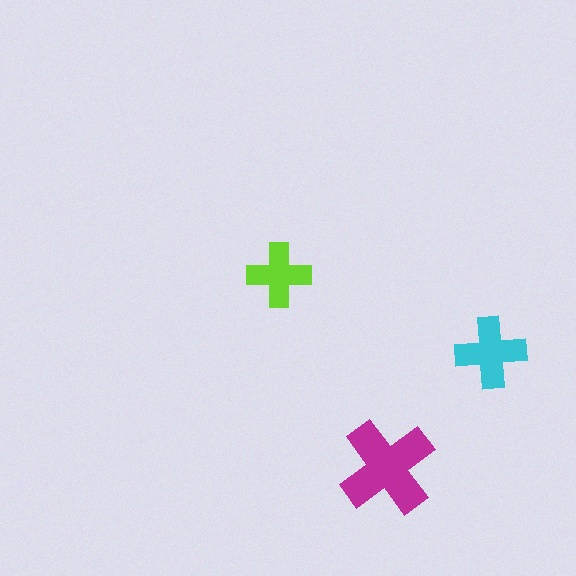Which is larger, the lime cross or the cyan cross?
The cyan one.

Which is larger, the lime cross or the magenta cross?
The magenta one.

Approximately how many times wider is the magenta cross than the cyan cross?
About 1.5 times wider.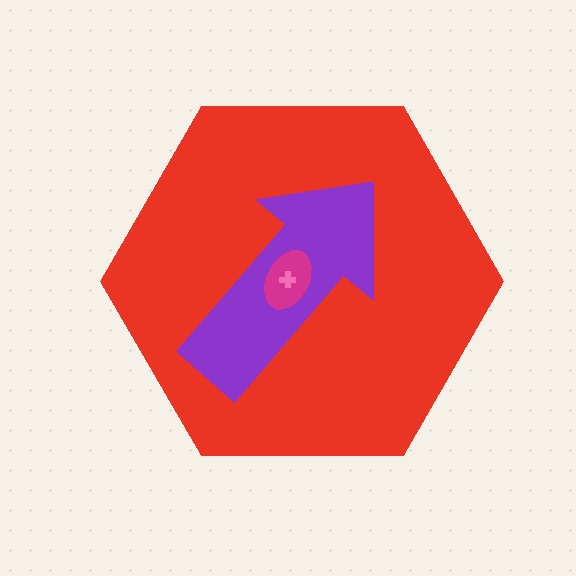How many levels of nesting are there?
4.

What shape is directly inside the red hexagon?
The purple arrow.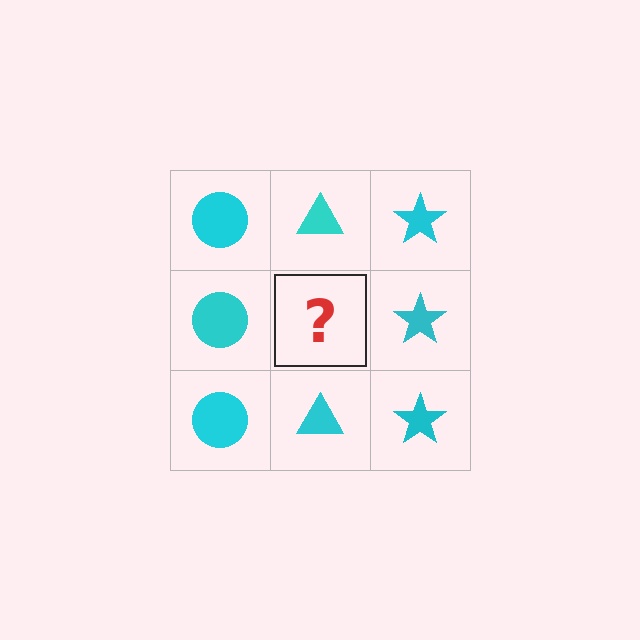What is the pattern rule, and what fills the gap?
The rule is that each column has a consistent shape. The gap should be filled with a cyan triangle.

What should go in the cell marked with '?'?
The missing cell should contain a cyan triangle.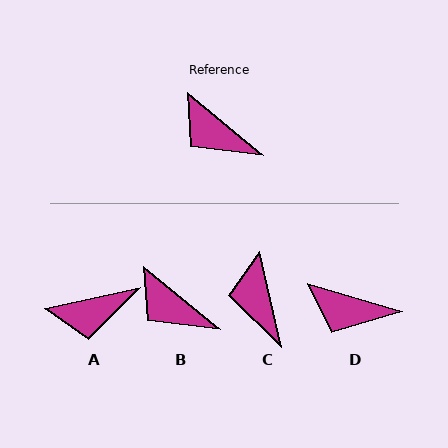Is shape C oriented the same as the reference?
No, it is off by about 38 degrees.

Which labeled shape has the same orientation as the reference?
B.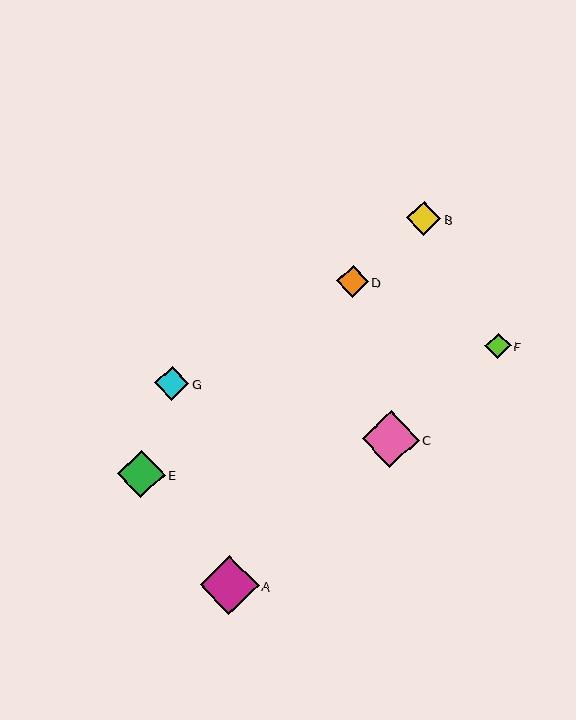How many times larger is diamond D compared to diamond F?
Diamond D is approximately 1.2 times the size of diamond F.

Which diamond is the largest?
Diamond A is the largest with a size of approximately 59 pixels.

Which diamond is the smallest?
Diamond F is the smallest with a size of approximately 26 pixels.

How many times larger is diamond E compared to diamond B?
Diamond E is approximately 1.4 times the size of diamond B.